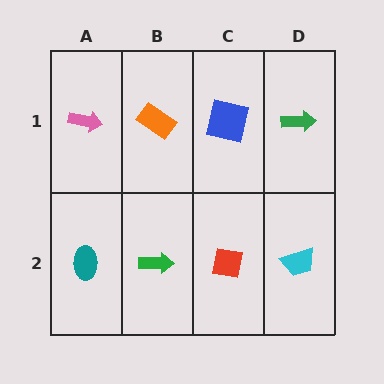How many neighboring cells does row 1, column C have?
3.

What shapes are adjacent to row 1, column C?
A red square (row 2, column C), an orange rectangle (row 1, column B), a green arrow (row 1, column D).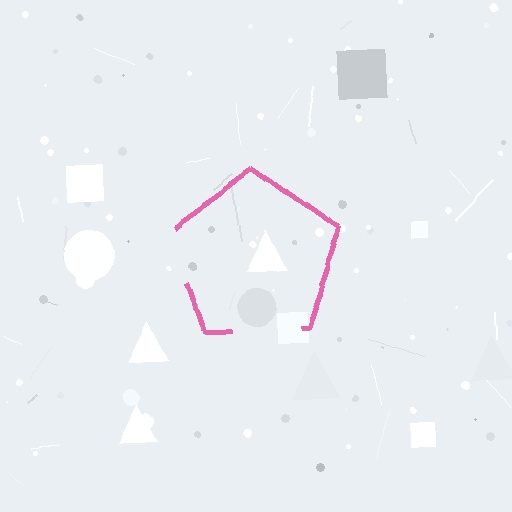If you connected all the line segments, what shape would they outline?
They would outline a pentagon.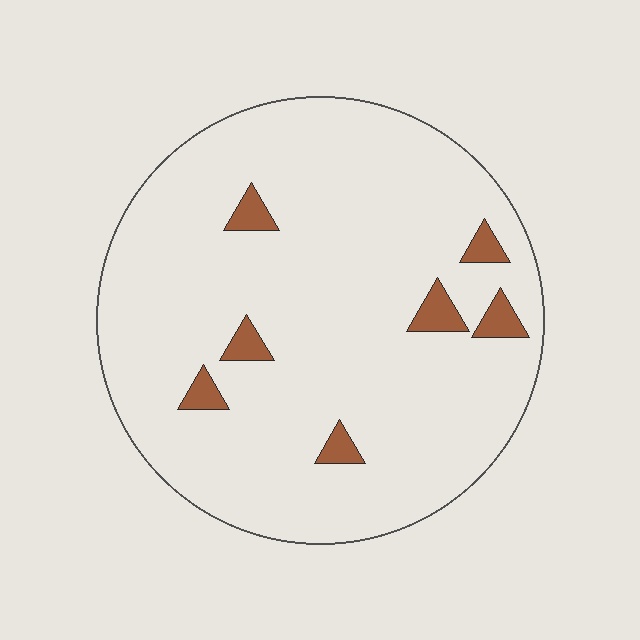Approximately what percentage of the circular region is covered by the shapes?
Approximately 5%.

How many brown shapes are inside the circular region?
7.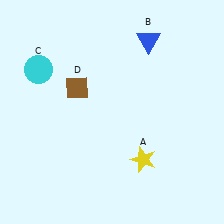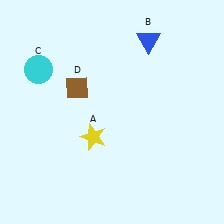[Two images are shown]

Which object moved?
The yellow star (A) moved left.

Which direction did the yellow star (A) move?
The yellow star (A) moved left.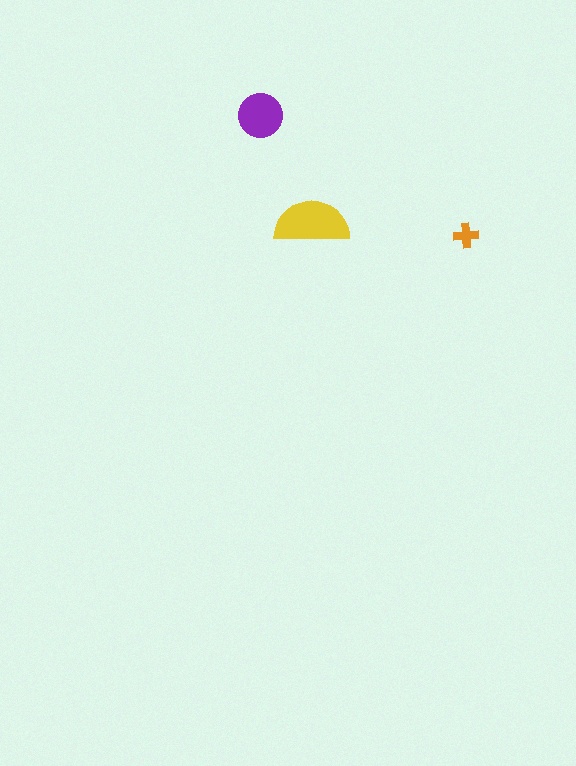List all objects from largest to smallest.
The yellow semicircle, the purple circle, the orange cross.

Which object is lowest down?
The orange cross is bottommost.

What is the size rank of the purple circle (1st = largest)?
2nd.